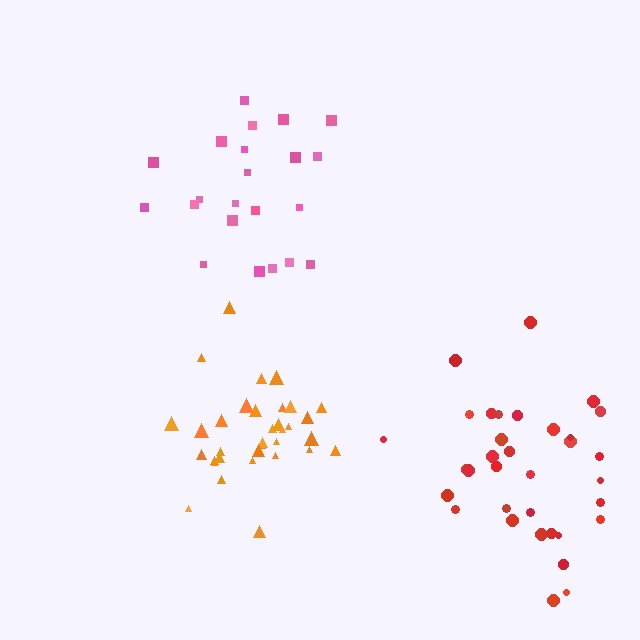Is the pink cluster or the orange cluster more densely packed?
Orange.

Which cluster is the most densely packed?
Orange.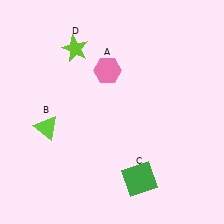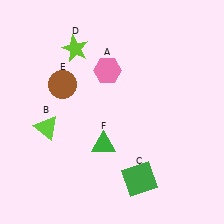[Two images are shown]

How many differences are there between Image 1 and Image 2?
There are 2 differences between the two images.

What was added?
A brown circle (E), a green triangle (F) were added in Image 2.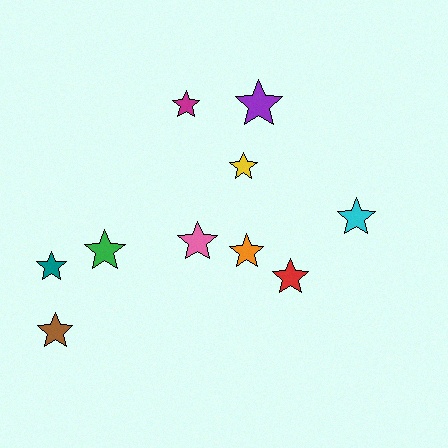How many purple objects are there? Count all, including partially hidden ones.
There is 1 purple object.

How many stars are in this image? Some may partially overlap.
There are 10 stars.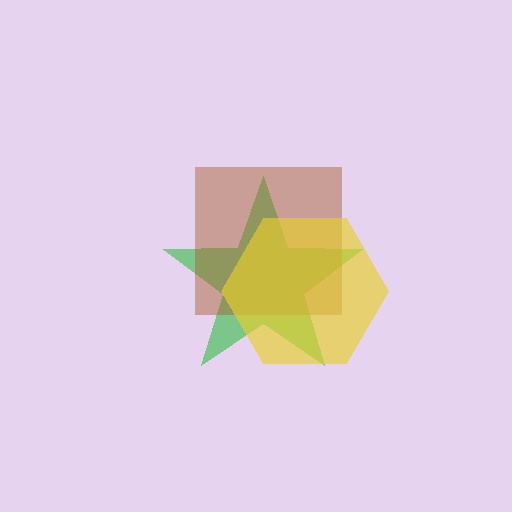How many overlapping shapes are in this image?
There are 3 overlapping shapes in the image.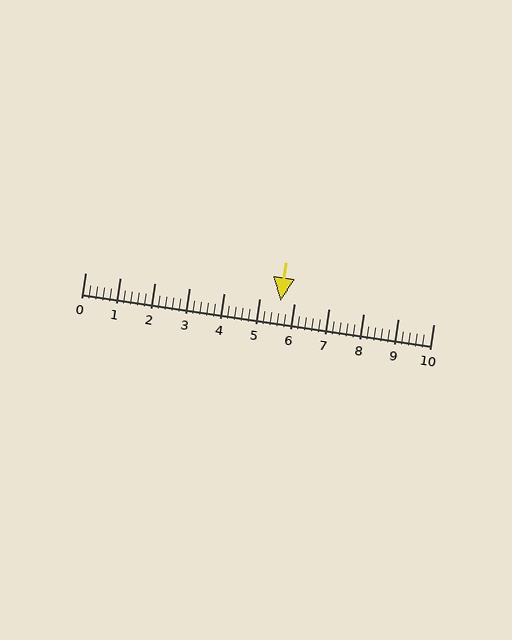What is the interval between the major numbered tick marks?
The major tick marks are spaced 1 units apart.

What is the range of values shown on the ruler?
The ruler shows values from 0 to 10.